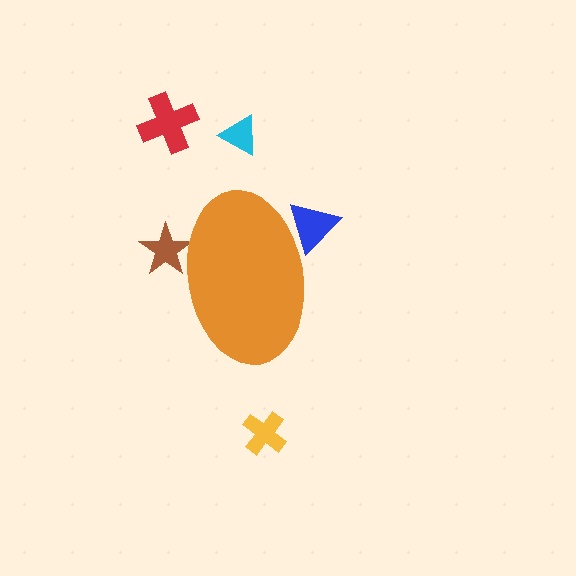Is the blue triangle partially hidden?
Yes, the blue triangle is partially hidden behind the orange ellipse.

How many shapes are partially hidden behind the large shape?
2 shapes are partially hidden.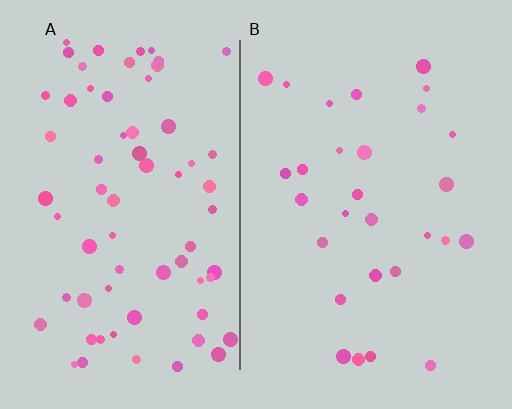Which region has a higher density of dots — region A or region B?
A (the left).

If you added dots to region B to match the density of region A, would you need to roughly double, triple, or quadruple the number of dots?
Approximately double.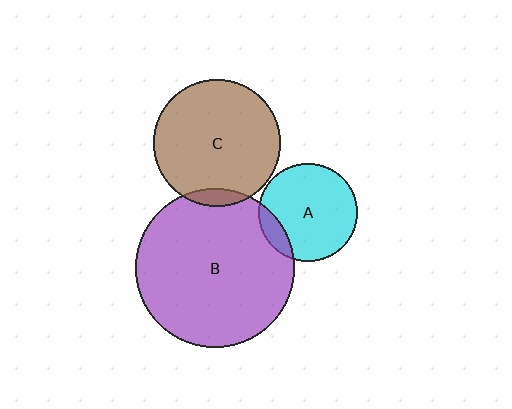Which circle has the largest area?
Circle B (purple).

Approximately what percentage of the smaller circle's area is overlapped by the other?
Approximately 5%.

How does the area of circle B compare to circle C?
Approximately 1.6 times.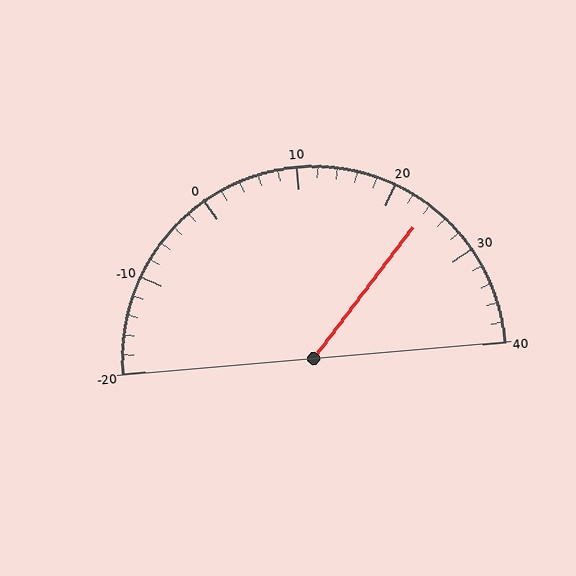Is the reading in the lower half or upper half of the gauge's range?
The reading is in the upper half of the range (-20 to 40).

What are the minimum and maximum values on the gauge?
The gauge ranges from -20 to 40.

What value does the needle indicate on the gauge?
The needle indicates approximately 24.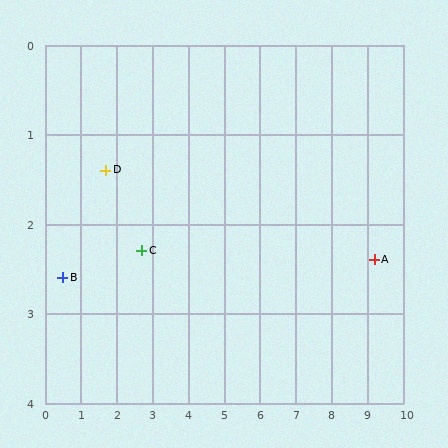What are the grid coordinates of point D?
Point D is at approximately (1.7, 1.4).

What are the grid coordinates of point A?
Point A is at approximately (9.2, 2.4).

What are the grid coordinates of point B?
Point B is at approximately (0.5, 2.6).